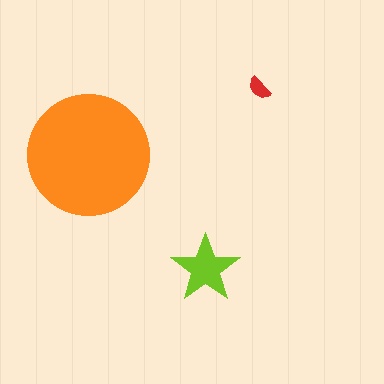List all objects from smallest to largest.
The red semicircle, the lime star, the orange circle.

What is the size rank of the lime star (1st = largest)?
2nd.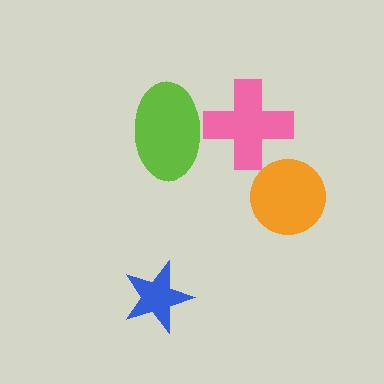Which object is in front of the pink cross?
The lime ellipse is in front of the pink cross.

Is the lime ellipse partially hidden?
No, no other shape covers it.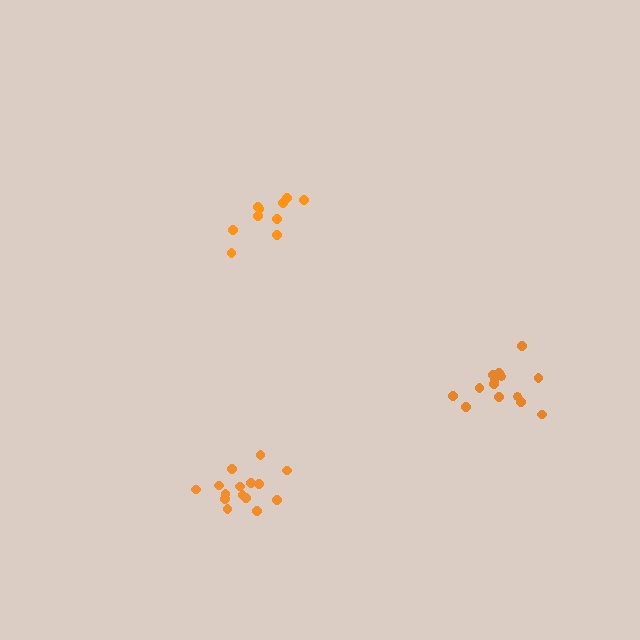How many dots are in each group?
Group 1: 10 dots, Group 2: 14 dots, Group 3: 15 dots (39 total).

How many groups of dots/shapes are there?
There are 3 groups.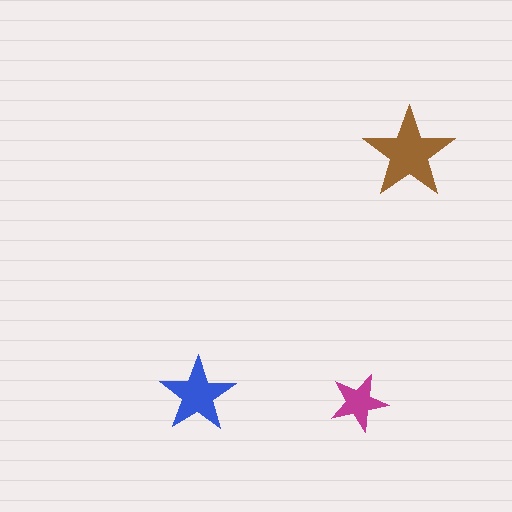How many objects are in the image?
There are 3 objects in the image.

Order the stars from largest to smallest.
the brown one, the blue one, the magenta one.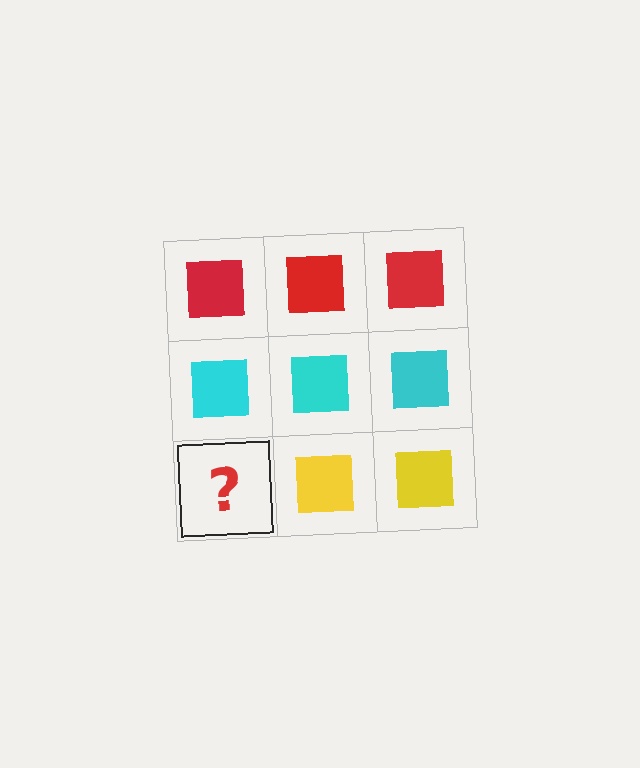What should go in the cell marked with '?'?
The missing cell should contain a yellow square.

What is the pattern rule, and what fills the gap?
The rule is that each row has a consistent color. The gap should be filled with a yellow square.